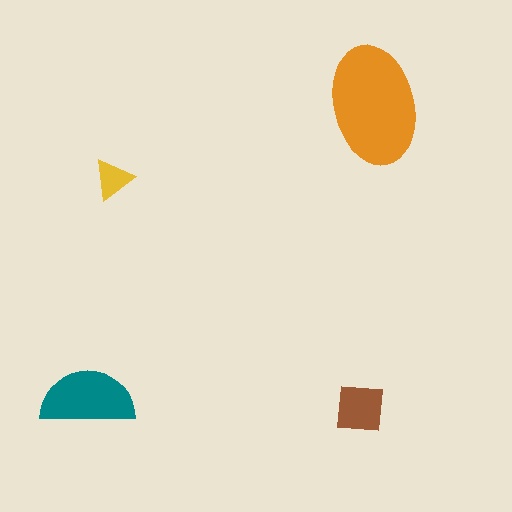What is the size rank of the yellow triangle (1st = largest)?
4th.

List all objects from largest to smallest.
The orange ellipse, the teal semicircle, the brown square, the yellow triangle.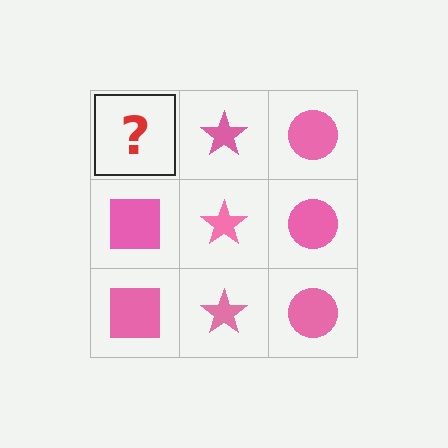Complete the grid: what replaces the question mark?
The question mark should be replaced with a pink square.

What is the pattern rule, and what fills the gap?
The rule is that each column has a consistent shape. The gap should be filled with a pink square.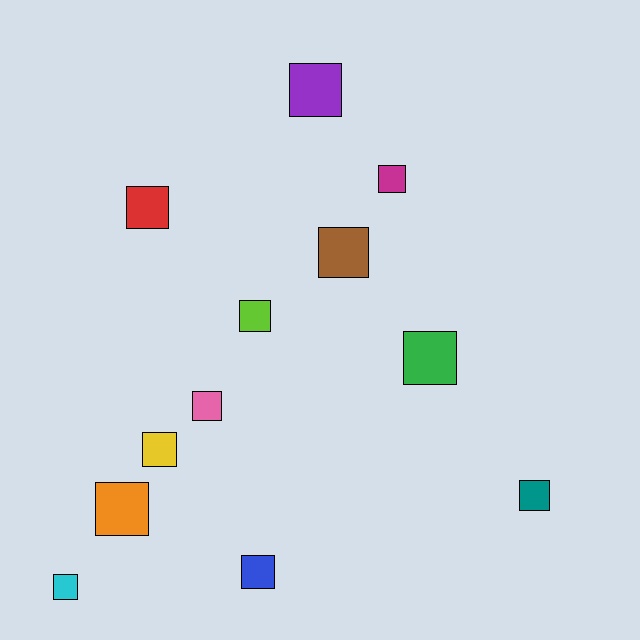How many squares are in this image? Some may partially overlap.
There are 12 squares.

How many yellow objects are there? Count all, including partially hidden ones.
There is 1 yellow object.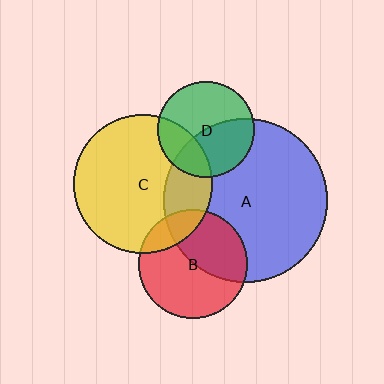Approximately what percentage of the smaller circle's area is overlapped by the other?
Approximately 25%.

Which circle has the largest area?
Circle A (blue).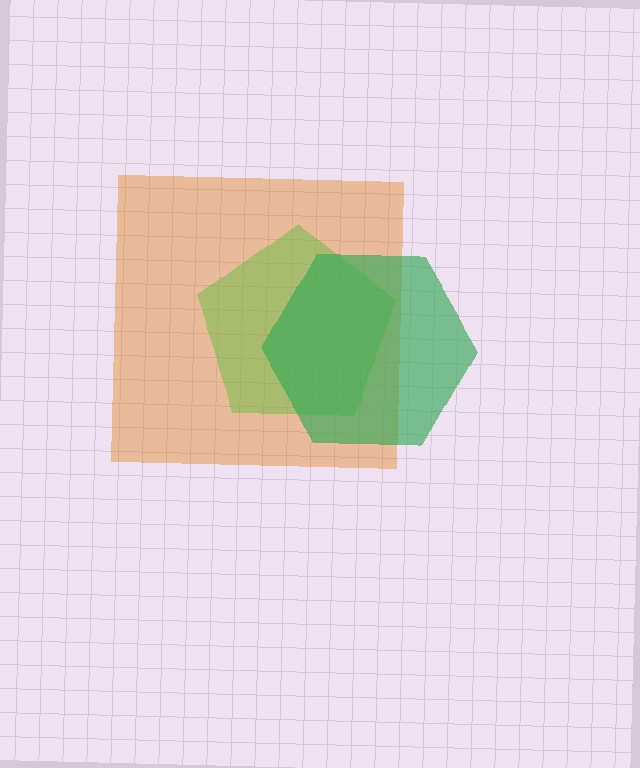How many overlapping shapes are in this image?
There are 3 overlapping shapes in the image.